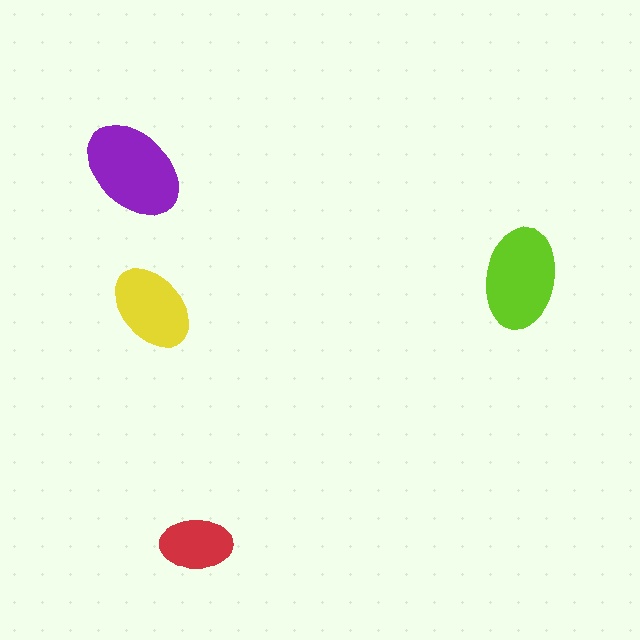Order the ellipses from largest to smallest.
the purple one, the lime one, the yellow one, the red one.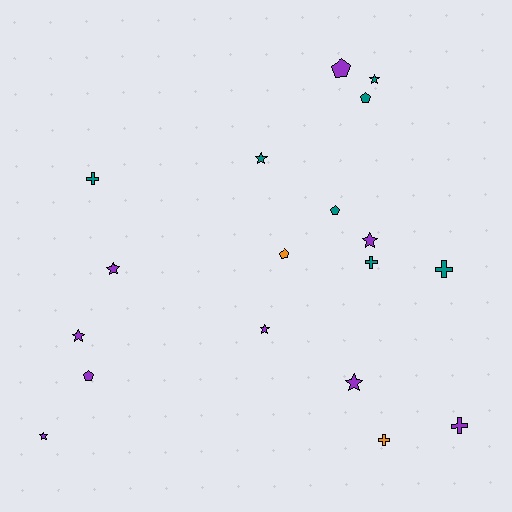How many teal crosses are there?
There are 3 teal crosses.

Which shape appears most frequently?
Star, with 8 objects.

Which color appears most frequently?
Purple, with 9 objects.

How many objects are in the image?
There are 18 objects.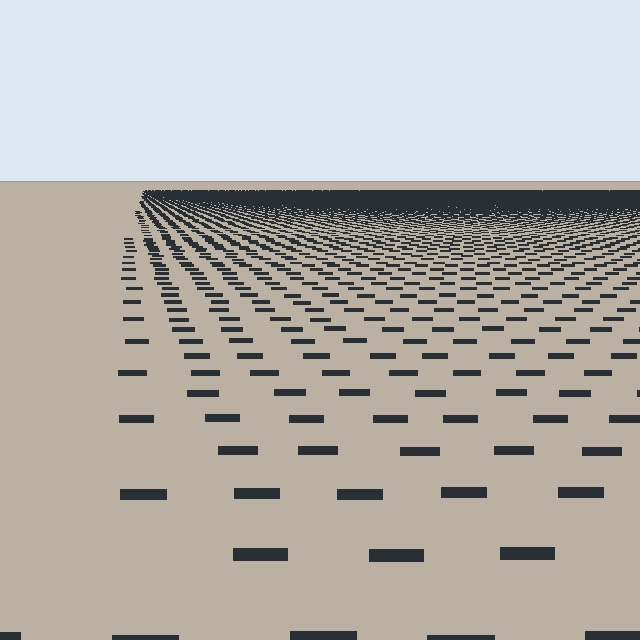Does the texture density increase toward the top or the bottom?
Density increases toward the top.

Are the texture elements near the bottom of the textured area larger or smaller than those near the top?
Larger. Near the bottom, elements are closer to the viewer and appear at a bigger on-screen size.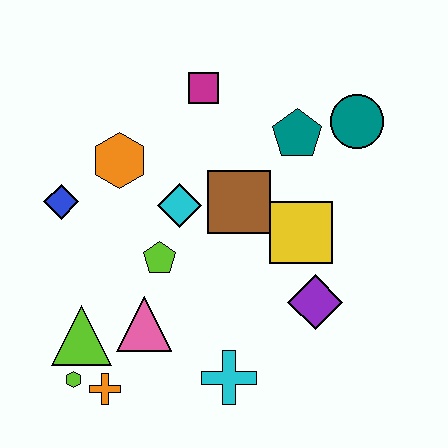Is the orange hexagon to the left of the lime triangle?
No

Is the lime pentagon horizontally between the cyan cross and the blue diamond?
Yes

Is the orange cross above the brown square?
No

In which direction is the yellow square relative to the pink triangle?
The yellow square is to the right of the pink triangle.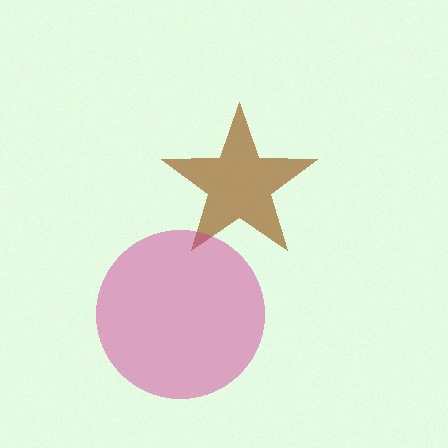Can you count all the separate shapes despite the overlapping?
Yes, there are 2 separate shapes.